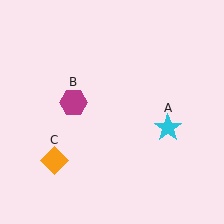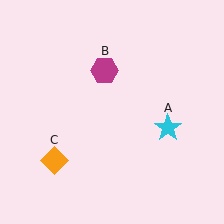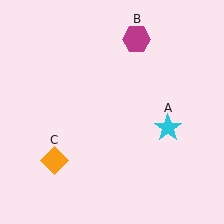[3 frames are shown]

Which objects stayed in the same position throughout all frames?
Cyan star (object A) and orange diamond (object C) remained stationary.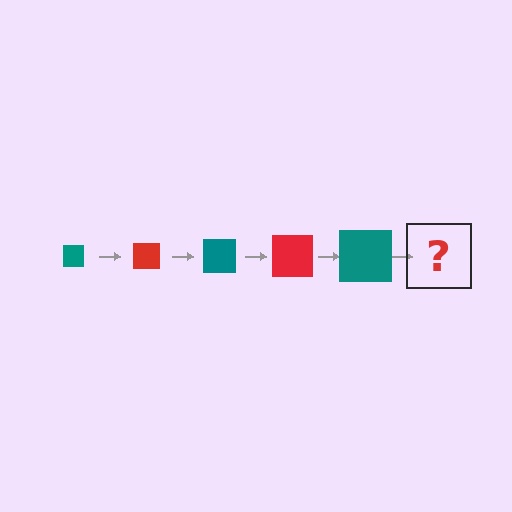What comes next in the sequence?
The next element should be a red square, larger than the previous one.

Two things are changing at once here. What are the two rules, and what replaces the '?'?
The two rules are that the square grows larger each step and the color cycles through teal and red. The '?' should be a red square, larger than the previous one.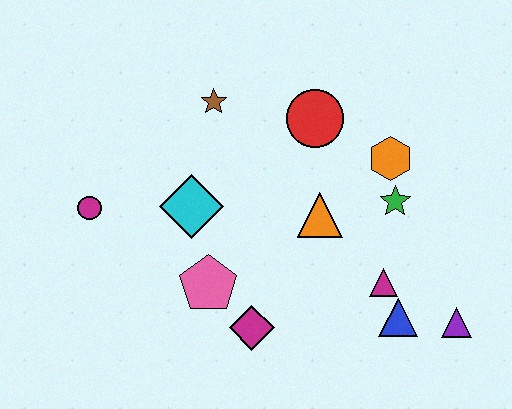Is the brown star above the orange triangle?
Yes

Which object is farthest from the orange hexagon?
The magenta circle is farthest from the orange hexagon.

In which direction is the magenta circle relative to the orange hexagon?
The magenta circle is to the left of the orange hexagon.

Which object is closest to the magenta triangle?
The blue triangle is closest to the magenta triangle.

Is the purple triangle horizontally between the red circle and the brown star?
No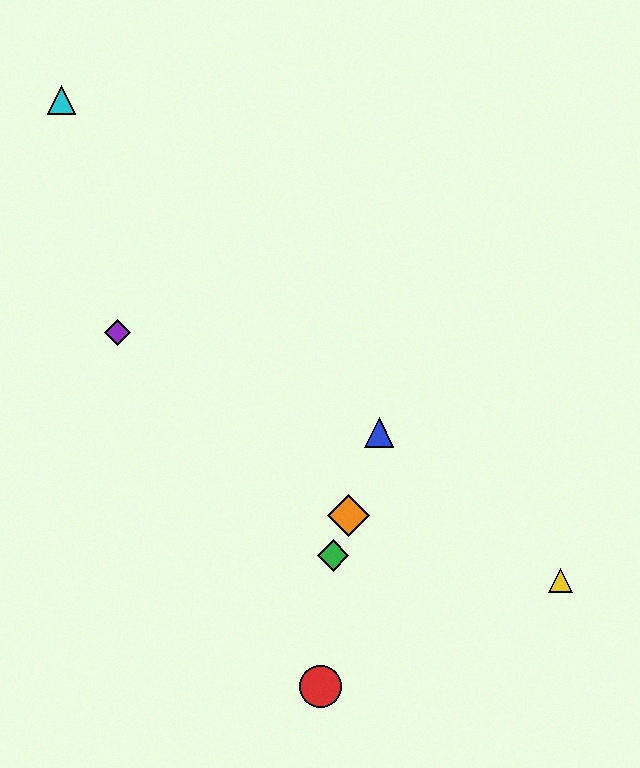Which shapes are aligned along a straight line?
The blue triangle, the green diamond, the orange diamond are aligned along a straight line.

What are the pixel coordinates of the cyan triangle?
The cyan triangle is at (62, 100).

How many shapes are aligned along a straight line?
3 shapes (the blue triangle, the green diamond, the orange diamond) are aligned along a straight line.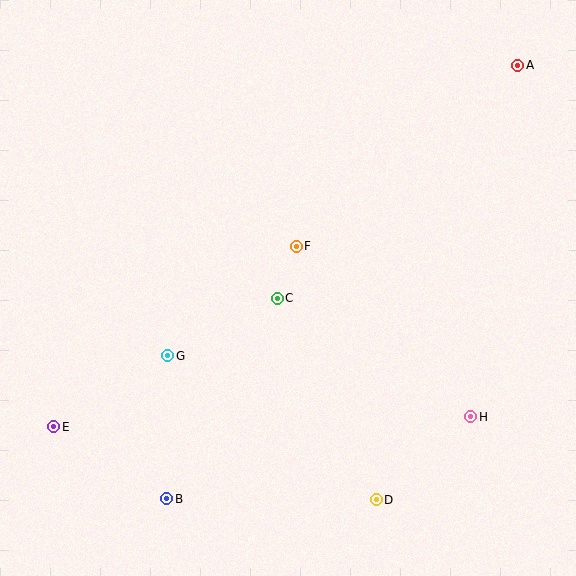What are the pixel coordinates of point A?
Point A is at (518, 65).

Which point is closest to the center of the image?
Point C at (277, 298) is closest to the center.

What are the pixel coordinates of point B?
Point B is at (167, 499).